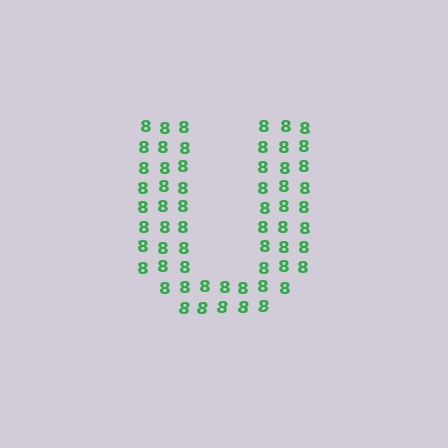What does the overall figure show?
The overall figure shows the letter U.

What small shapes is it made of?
It is made of small digit 8's.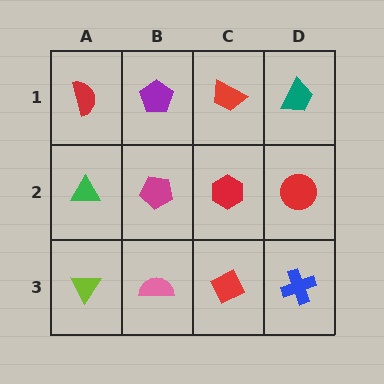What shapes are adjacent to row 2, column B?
A purple pentagon (row 1, column B), a pink semicircle (row 3, column B), a green triangle (row 2, column A), a red hexagon (row 2, column C).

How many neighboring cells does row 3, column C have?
3.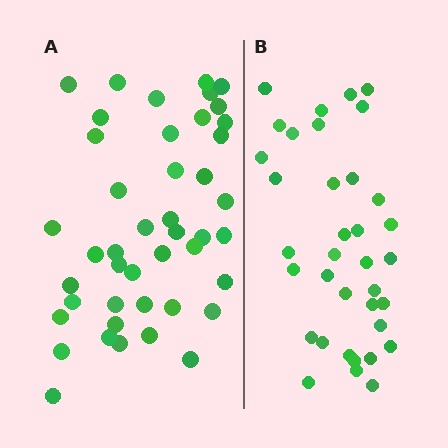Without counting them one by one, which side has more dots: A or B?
Region A (the left region) has more dots.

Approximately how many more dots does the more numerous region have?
Region A has roughly 8 or so more dots than region B.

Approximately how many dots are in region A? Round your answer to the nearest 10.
About 40 dots. (The exact count is 44, which rounds to 40.)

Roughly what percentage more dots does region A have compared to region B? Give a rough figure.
About 20% more.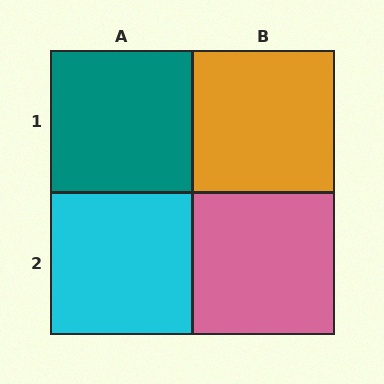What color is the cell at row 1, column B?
Orange.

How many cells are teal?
1 cell is teal.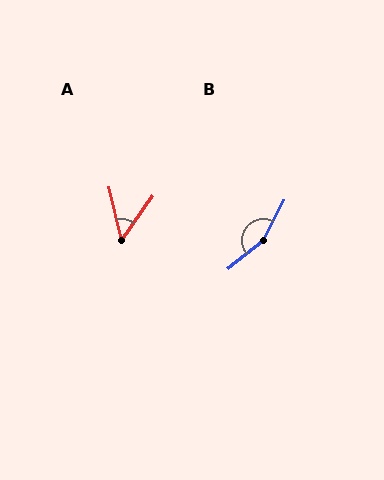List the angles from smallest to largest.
A (49°), B (156°).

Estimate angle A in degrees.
Approximately 49 degrees.